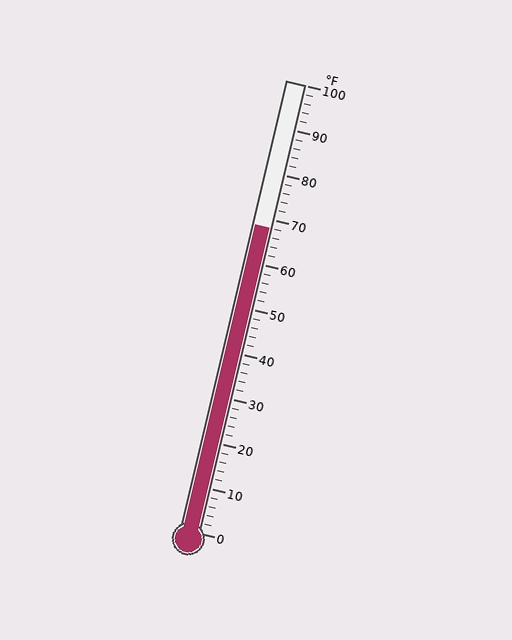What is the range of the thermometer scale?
The thermometer scale ranges from 0°F to 100°F.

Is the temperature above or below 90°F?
The temperature is below 90°F.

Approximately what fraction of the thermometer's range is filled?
The thermometer is filled to approximately 70% of its range.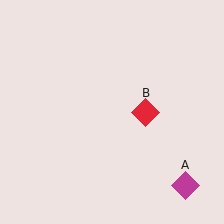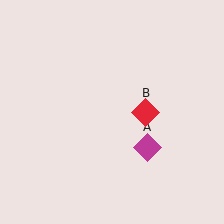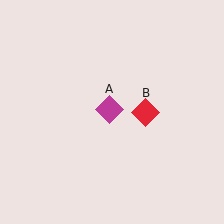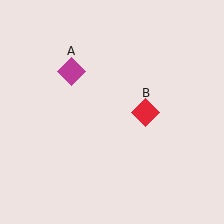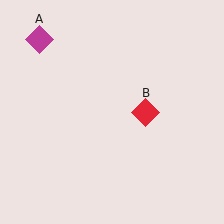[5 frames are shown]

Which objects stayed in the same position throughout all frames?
Red diamond (object B) remained stationary.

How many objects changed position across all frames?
1 object changed position: magenta diamond (object A).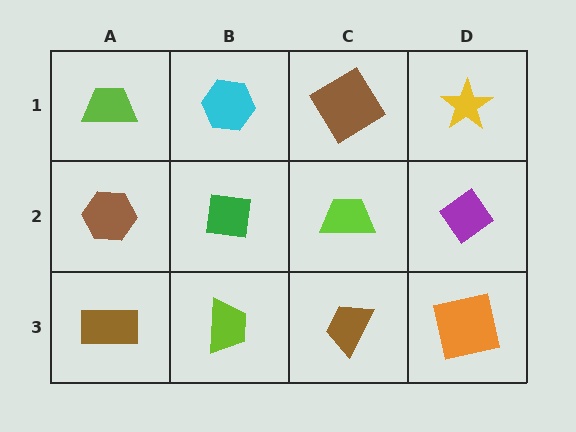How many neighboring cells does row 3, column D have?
2.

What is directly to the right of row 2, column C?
A purple diamond.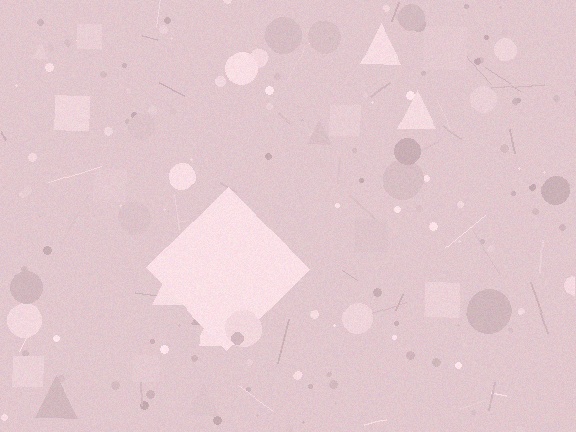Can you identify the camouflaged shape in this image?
The camouflaged shape is a diamond.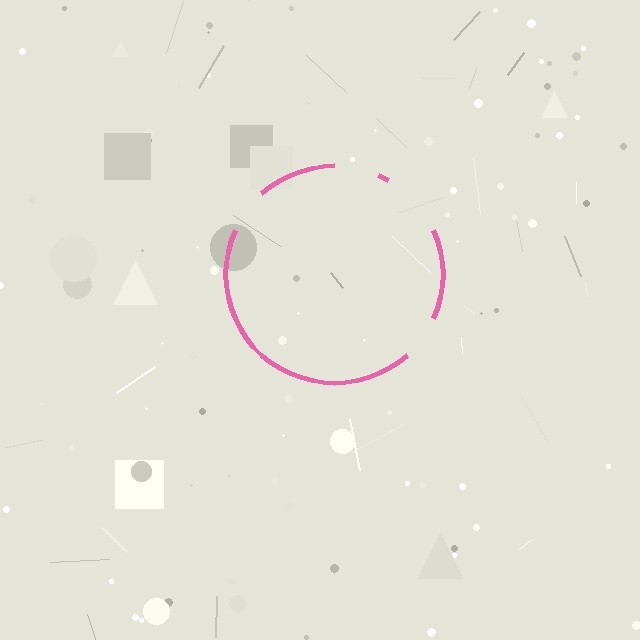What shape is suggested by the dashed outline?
The dashed outline suggests a circle.